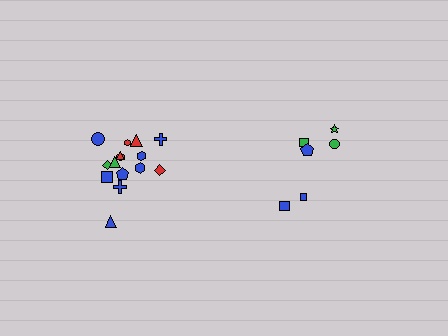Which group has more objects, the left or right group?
The left group.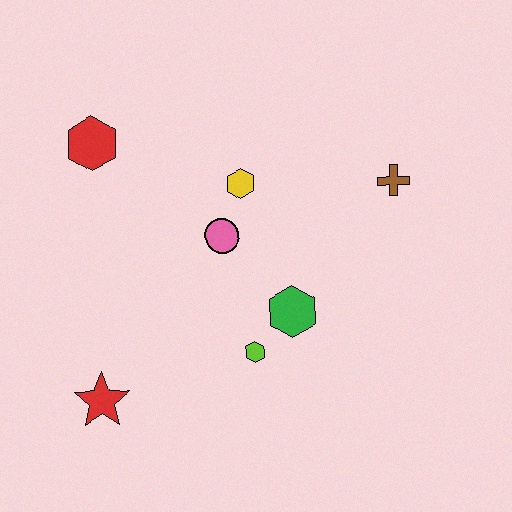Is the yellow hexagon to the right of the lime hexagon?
No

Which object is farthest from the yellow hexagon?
The red star is farthest from the yellow hexagon.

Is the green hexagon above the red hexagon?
No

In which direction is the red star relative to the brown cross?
The red star is to the left of the brown cross.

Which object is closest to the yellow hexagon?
The pink circle is closest to the yellow hexagon.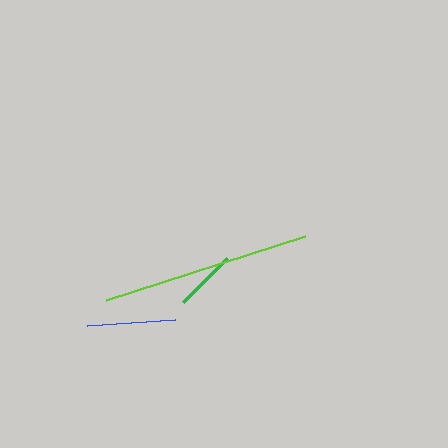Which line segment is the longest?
The lime line is the longest at approximately 209 pixels.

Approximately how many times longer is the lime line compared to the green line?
The lime line is approximately 3.4 times the length of the green line.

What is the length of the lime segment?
The lime segment is approximately 209 pixels long.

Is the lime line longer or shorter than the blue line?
The lime line is longer than the blue line.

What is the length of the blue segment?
The blue segment is approximately 88 pixels long.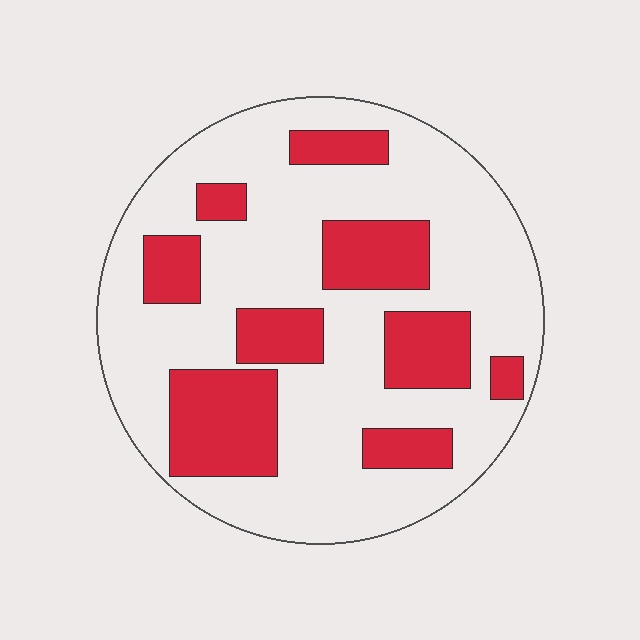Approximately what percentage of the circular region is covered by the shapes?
Approximately 30%.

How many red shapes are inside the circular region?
9.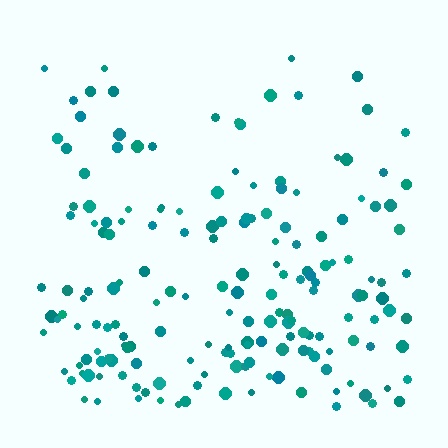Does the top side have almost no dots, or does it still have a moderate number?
Still a moderate number, just noticeably fewer than the bottom.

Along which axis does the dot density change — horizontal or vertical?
Vertical.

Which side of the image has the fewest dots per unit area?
The top.